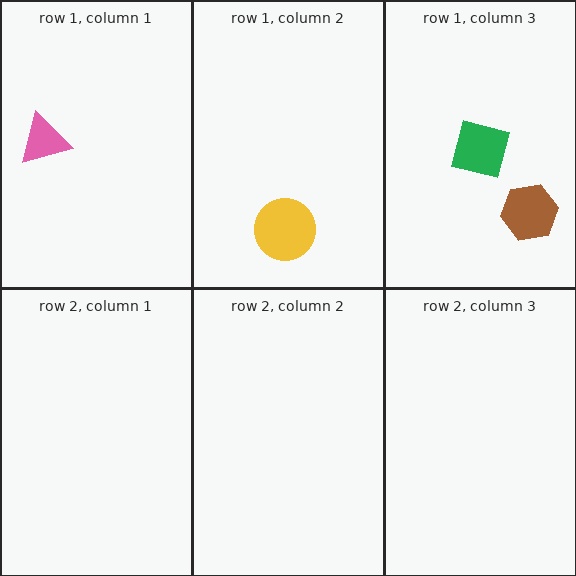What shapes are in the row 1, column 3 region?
The green square, the brown hexagon.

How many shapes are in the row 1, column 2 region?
1.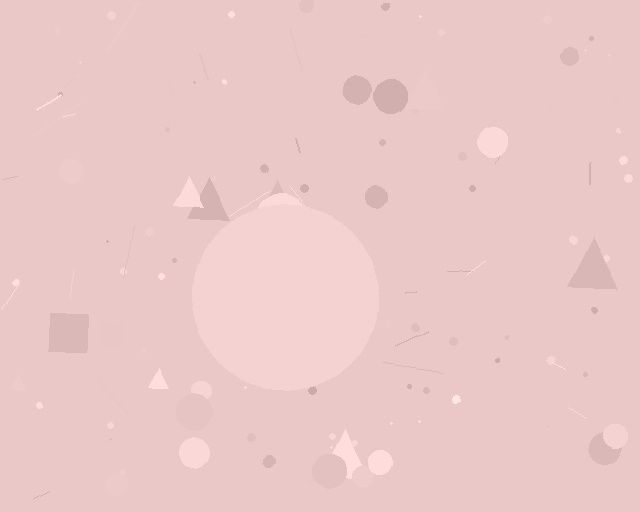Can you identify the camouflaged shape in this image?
The camouflaged shape is a circle.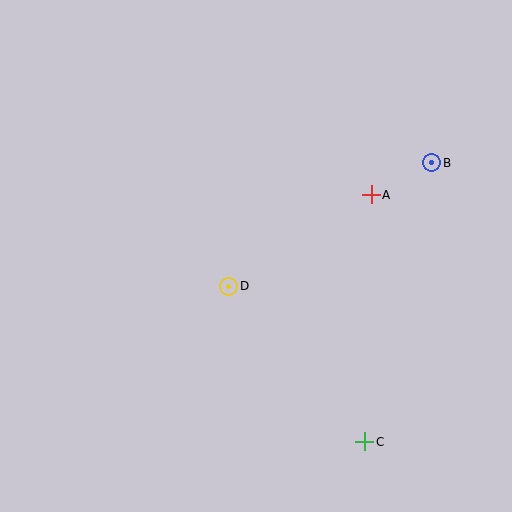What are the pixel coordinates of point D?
Point D is at (229, 286).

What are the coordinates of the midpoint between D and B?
The midpoint between D and B is at (330, 224).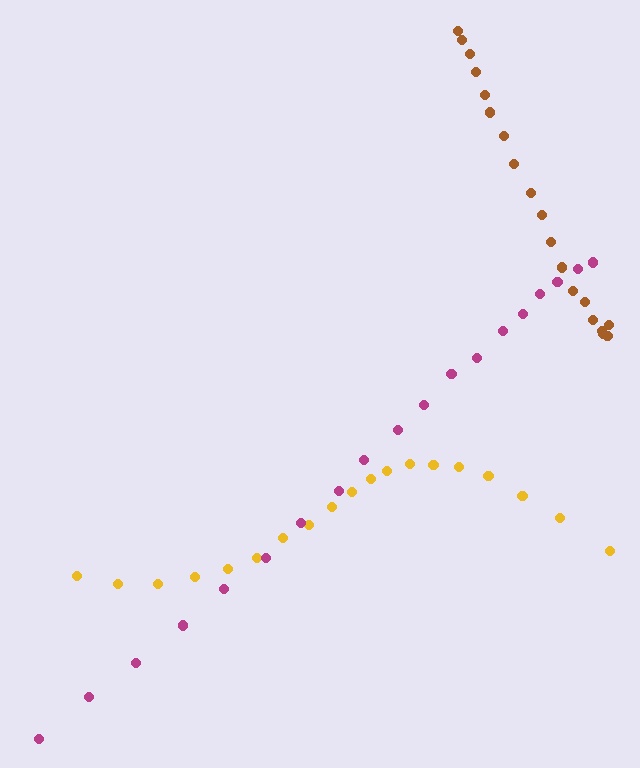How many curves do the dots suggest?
There are 3 distinct paths.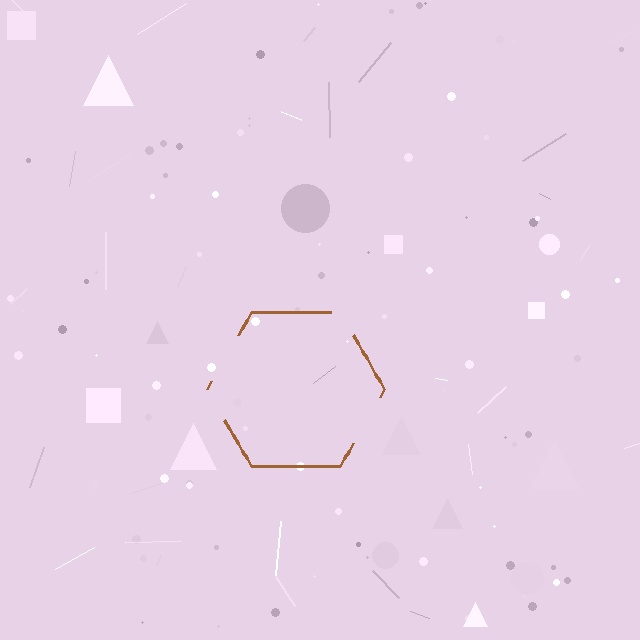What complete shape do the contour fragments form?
The contour fragments form a hexagon.